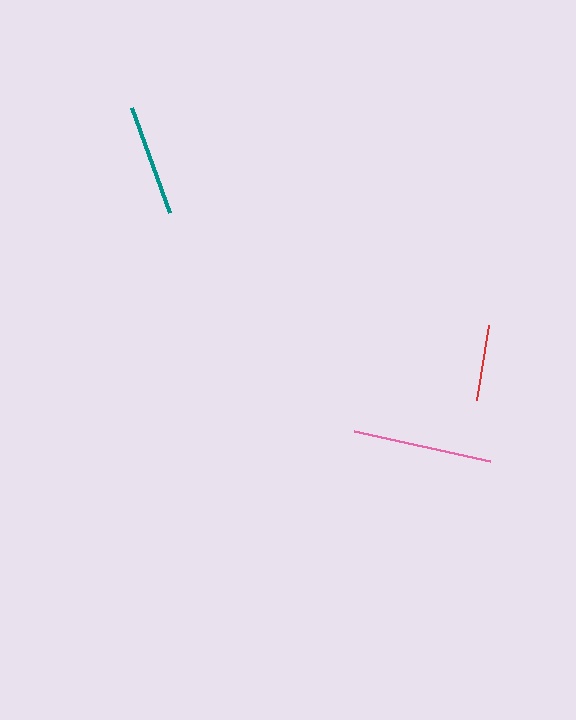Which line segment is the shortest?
The red line is the shortest at approximately 76 pixels.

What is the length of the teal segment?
The teal segment is approximately 112 pixels long.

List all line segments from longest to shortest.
From longest to shortest: pink, teal, red.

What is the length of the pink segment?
The pink segment is approximately 139 pixels long.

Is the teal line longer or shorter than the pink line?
The pink line is longer than the teal line.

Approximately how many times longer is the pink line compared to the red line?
The pink line is approximately 1.8 times the length of the red line.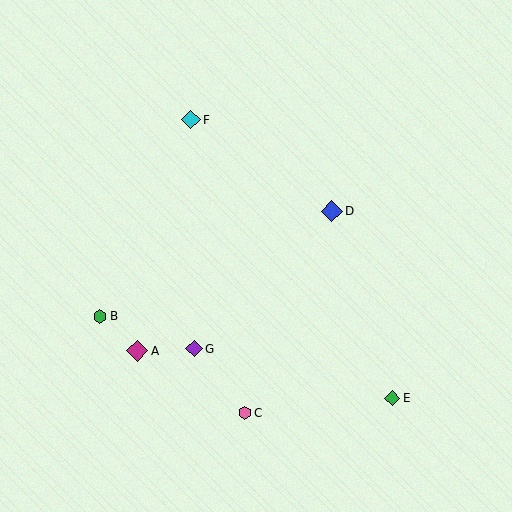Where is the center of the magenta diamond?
The center of the magenta diamond is at (137, 351).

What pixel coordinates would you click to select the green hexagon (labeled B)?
Click at (100, 316) to select the green hexagon B.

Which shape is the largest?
The magenta diamond (labeled A) is the largest.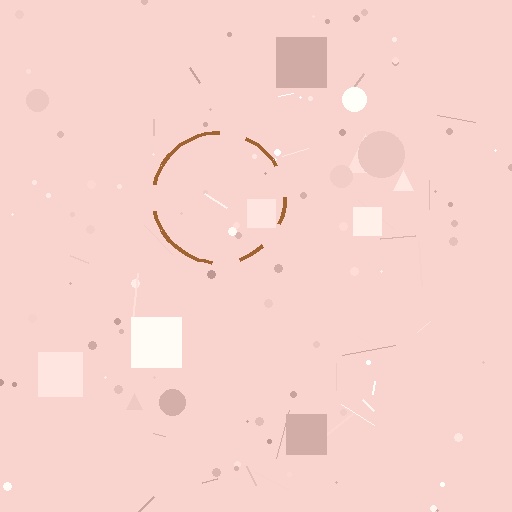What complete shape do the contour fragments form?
The contour fragments form a circle.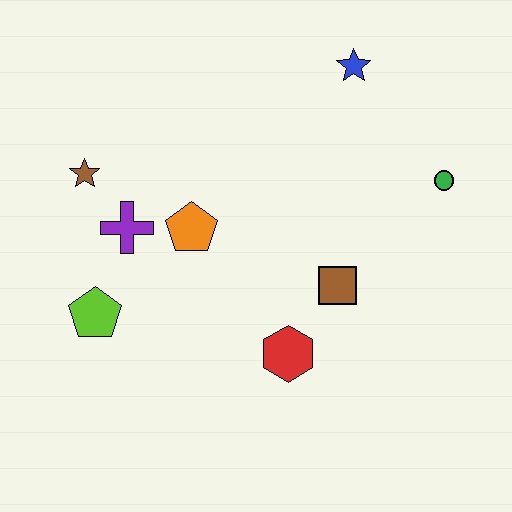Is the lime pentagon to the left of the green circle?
Yes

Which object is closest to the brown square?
The red hexagon is closest to the brown square.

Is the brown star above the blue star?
No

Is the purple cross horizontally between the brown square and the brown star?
Yes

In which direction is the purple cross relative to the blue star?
The purple cross is to the left of the blue star.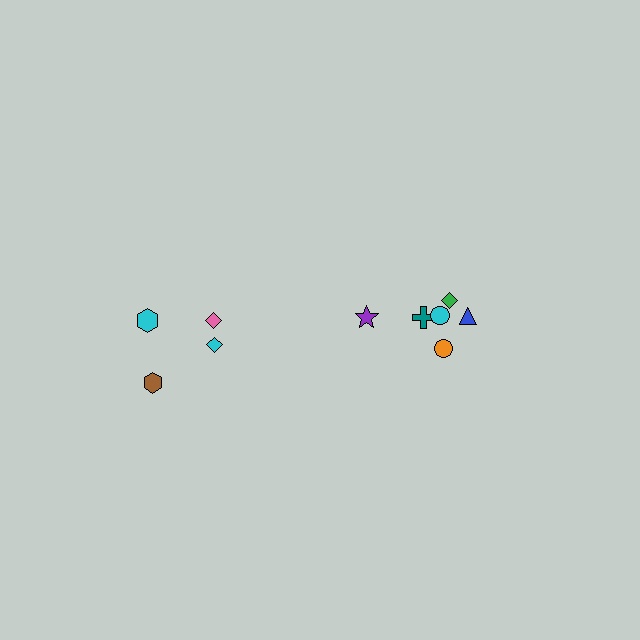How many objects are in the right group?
There are 6 objects.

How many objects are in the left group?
There are 4 objects.